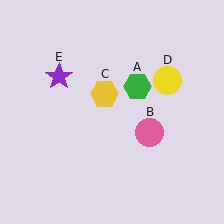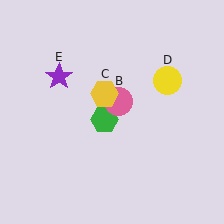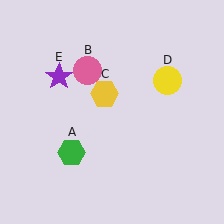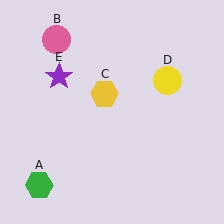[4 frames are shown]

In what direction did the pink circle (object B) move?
The pink circle (object B) moved up and to the left.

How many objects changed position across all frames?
2 objects changed position: green hexagon (object A), pink circle (object B).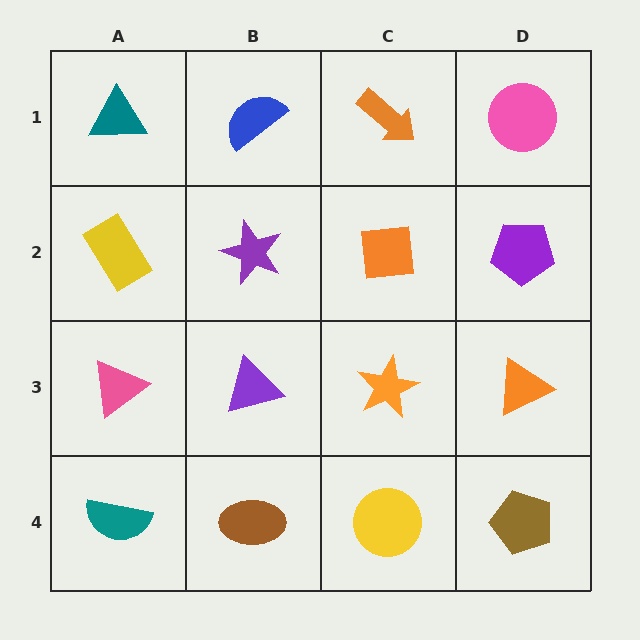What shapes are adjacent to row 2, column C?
An orange arrow (row 1, column C), an orange star (row 3, column C), a purple star (row 2, column B), a purple pentagon (row 2, column D).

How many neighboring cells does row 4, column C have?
3.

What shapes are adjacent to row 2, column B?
A blue semicircle (row 1, column B), a purple triangle (row 3, column B), a yellow rectangle (row 2, column A), an orange square (row 2, column C).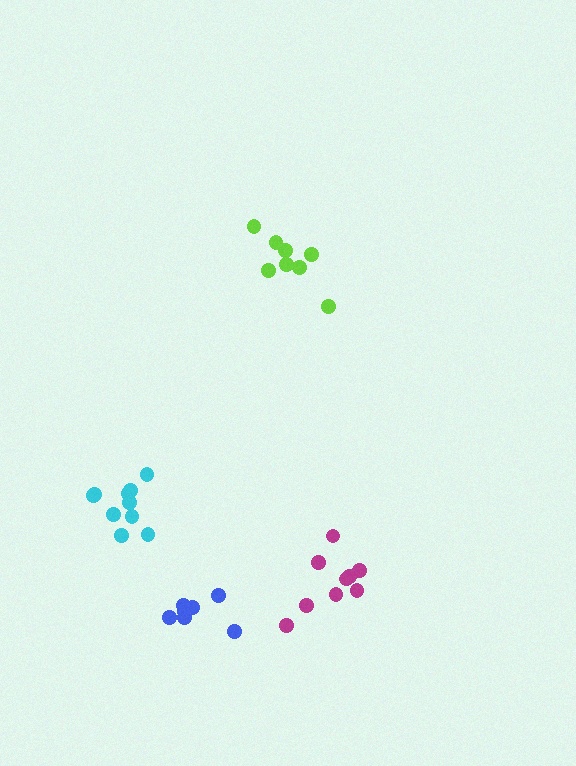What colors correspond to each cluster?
The clusters are colored: magenta, cyan, lime, blue.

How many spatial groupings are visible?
There are 4 spatial groupings.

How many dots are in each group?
Group 1: 9 dots, Group 2: 10 dots, Group 3: 8 dots, Group 4: 7 dots (34 total).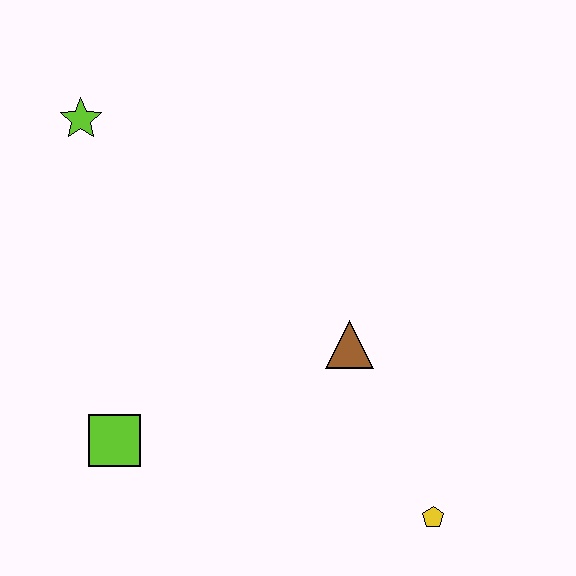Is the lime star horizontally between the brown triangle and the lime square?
No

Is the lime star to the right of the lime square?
No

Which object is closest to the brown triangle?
The yellow pentagon is closest to the brown triangle.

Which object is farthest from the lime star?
The yellow pentagon is farthest from the lime star.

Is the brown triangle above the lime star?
No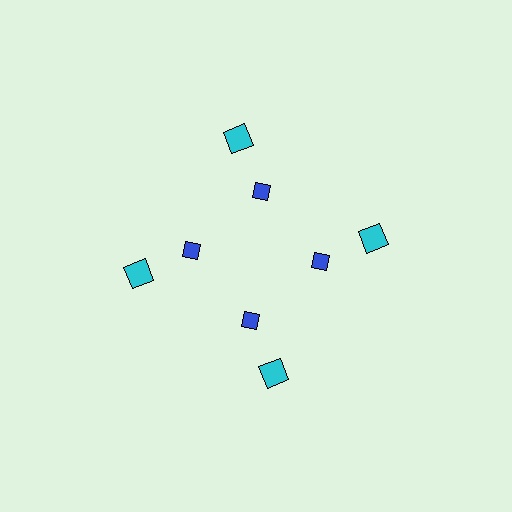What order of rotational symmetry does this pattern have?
This pattern has 4-fold rotational symmetry.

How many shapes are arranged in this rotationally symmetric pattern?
There are 8 shapes, arranged in 4 groups of 2.